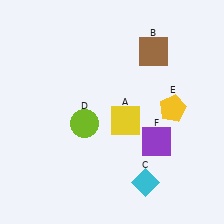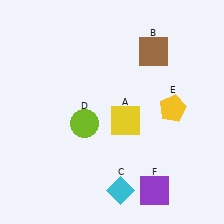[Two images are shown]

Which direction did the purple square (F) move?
The purple square (F) moved down.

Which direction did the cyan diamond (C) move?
The cyan diamond (C) moved left.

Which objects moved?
The objects that moved are: the cyan diamond (C), the purple square (F).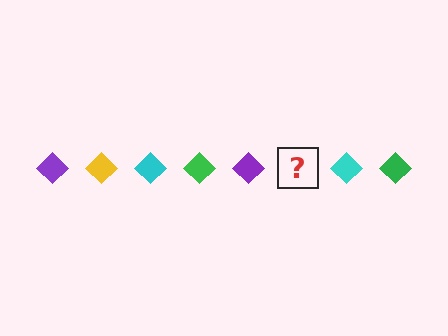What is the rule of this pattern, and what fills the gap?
The rule is that the pattern cycles through purple, yellow, cyan, green diamonds. The gap should be filled with a yellow diamond.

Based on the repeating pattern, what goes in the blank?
The blank should be a yellow diamond.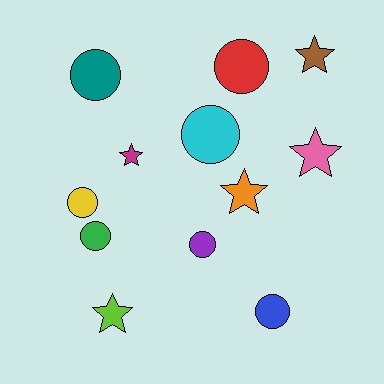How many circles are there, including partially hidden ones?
There are 7 circles.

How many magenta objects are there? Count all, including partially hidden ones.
There is 1 magenta object.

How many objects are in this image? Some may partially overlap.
There are 12 objects.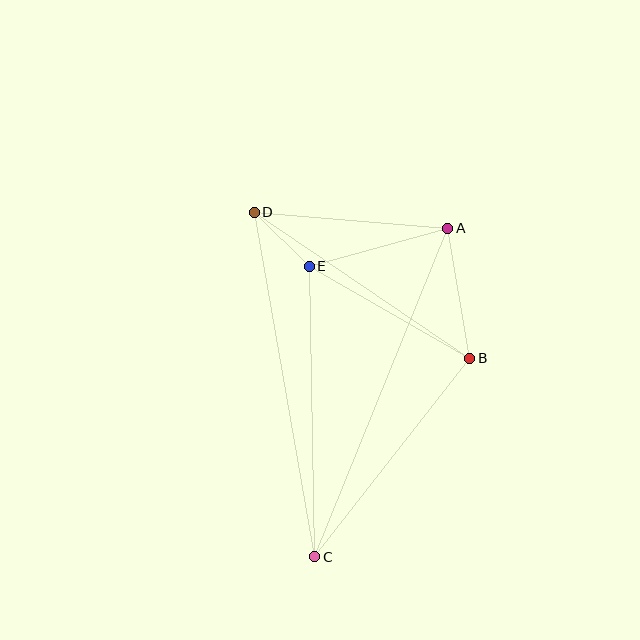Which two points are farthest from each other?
Points A and C are farthest from each other.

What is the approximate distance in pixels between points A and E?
The distance between A and E is approximately 144 pixels.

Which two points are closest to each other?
Points D and E are closest to each other.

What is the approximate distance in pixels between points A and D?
The distance between A and D is approximately 194 pixels.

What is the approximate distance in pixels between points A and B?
The distance between A and B is approximately 132 pixels.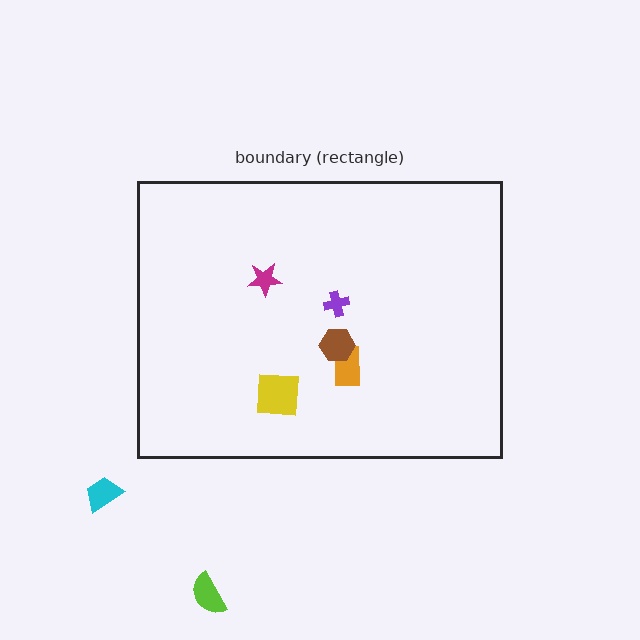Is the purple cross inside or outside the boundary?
Inside.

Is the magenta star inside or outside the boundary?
Inside.